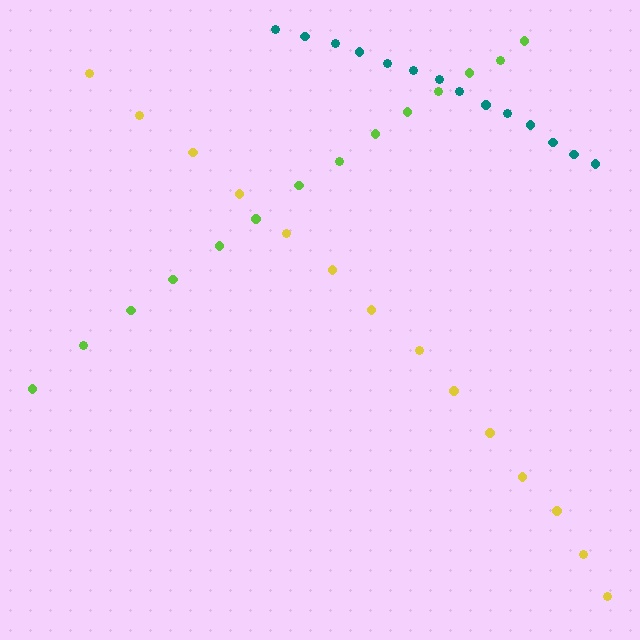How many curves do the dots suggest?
There are 3 distinct paths.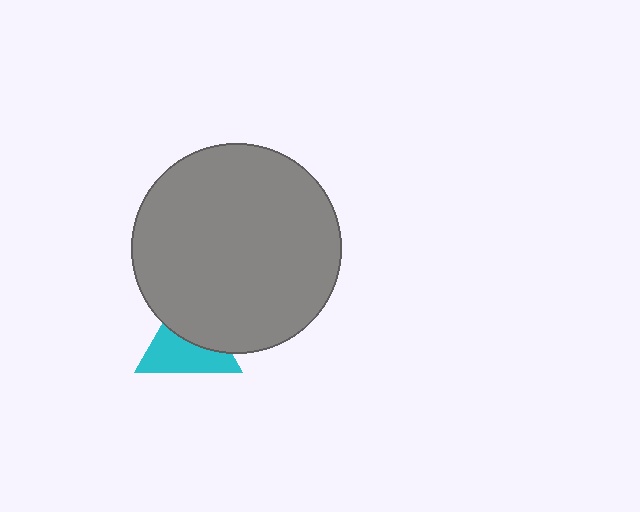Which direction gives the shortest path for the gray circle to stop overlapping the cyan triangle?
Moving up gives the shortest separation.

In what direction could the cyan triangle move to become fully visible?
The cyan triangle could move down. That would shift it out from behind the gray circle entirely.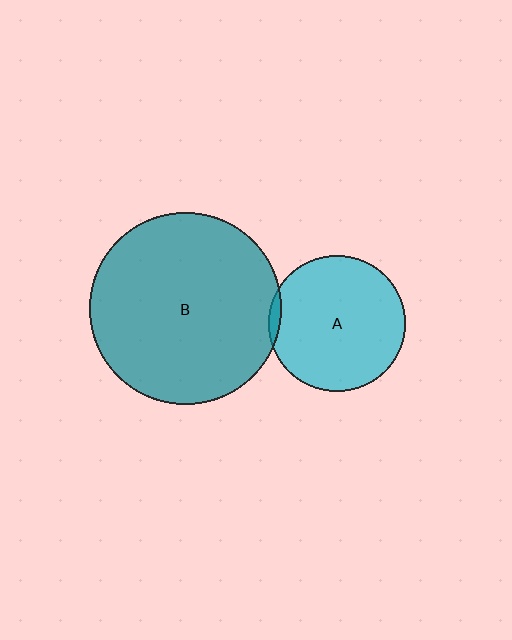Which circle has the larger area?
Circle B (teal).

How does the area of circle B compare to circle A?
Approximately 2.0 times.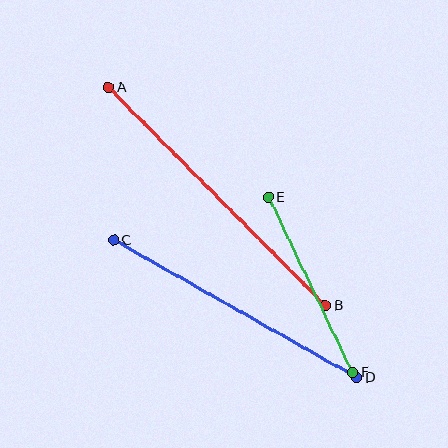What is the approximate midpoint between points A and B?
The midpoint is at approximately (217, 196) pixels.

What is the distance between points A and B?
The distance is approximately 308 pixels.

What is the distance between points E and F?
The distance is approximately 194 pixels.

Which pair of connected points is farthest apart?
Points A and B are farthest apart.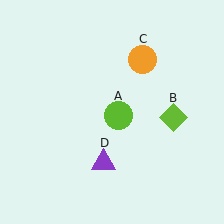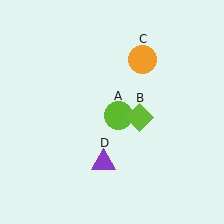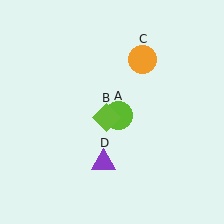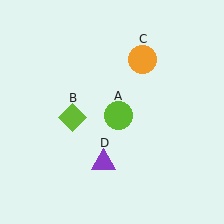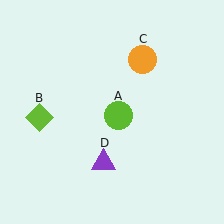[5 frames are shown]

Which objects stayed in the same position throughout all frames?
Lime circle (object A) and orange circle (object C) and purple triangle (object D) remained stationary.